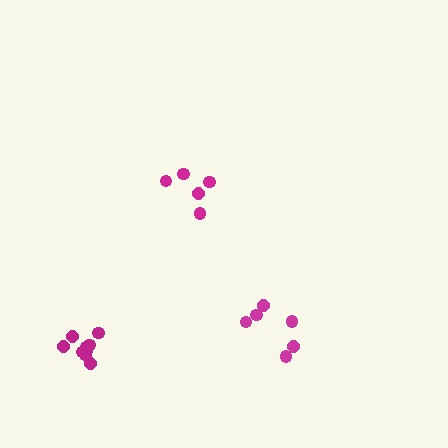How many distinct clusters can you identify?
There are 3 distinct clusters.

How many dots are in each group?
Group 1: 5 dots, Group 2: 9 dots, Group 3: 6 dots (20 total).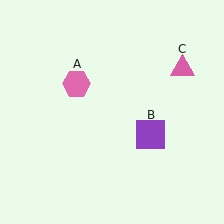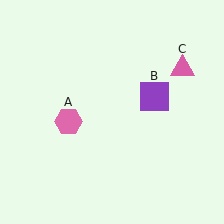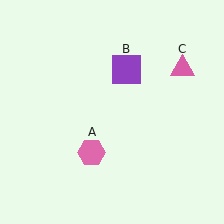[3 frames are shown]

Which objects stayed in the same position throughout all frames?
Pink triangle (object C) remained stationary.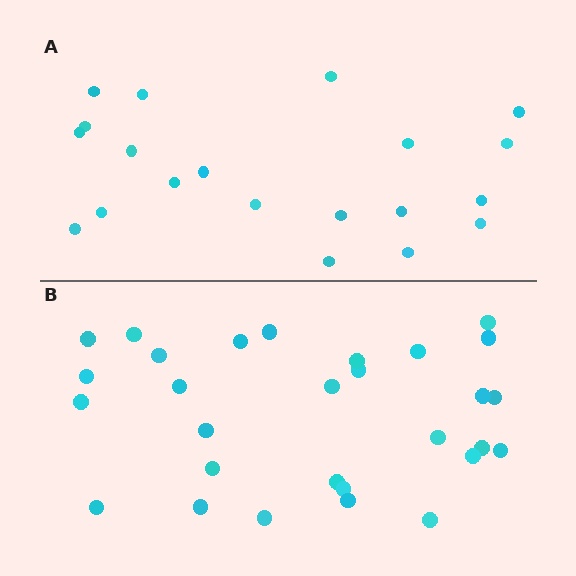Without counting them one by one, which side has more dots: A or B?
Region B (the bottom region) has more dots.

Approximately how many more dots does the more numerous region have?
Region B has roughly 8 or so more dots than region A.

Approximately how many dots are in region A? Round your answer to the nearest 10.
About 20 dots.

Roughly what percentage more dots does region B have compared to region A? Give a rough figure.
About 45% more.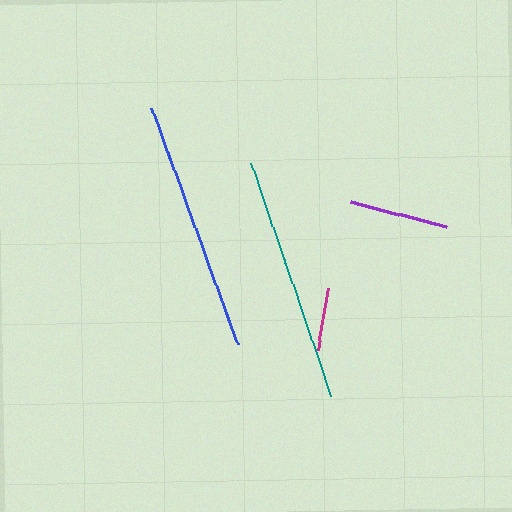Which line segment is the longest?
The blue line is the longest at approximately 252 pixels.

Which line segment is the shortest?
The magenta line is the shortest at approximately 63 pixels.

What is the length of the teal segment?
The teal segment is approximately 246 pixels long.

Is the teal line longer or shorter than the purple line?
The teal line is longer than the purple line.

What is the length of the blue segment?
The blue segment is approximately 252 pixels long.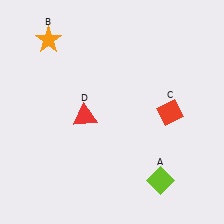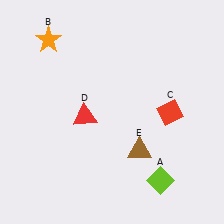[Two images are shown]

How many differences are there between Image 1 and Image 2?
There is 1 difference between the two images.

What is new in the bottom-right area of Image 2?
A brown triangle (E) was added in the bottom-right area of Image 2.